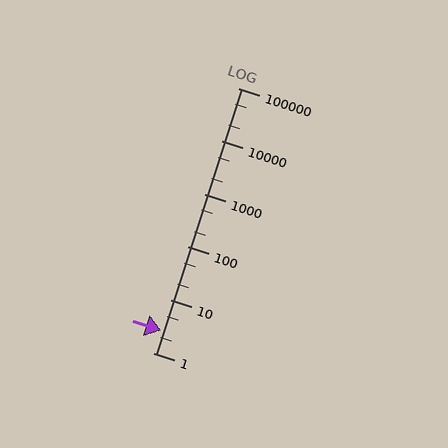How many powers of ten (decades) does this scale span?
The scale spans 5 decades, from 1 to 100000.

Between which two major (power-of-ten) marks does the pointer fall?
The pointer is between 1 and 10.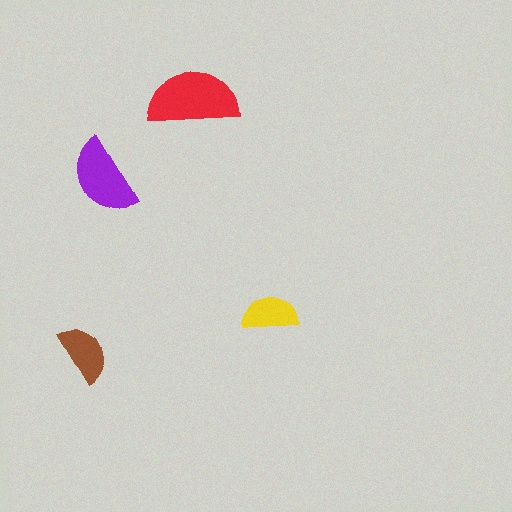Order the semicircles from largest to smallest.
the red one, the purple one, the brown one, the yellow one.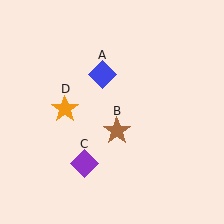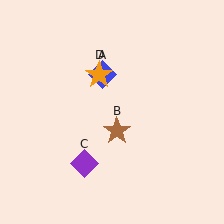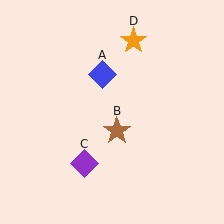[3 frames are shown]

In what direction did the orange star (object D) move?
The orange star (object D) moved up and to the right.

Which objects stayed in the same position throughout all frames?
Blue diamond (object A) and brown star (object B) and purple diamond (object C) remained stationary.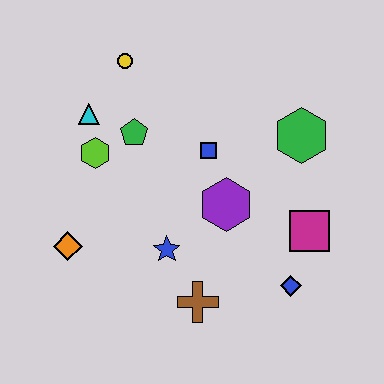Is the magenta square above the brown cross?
Yes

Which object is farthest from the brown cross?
The yellow circle is farthest from the brown cross.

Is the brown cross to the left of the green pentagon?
No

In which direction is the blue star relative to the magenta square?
The blue star is to the left of the magenta square.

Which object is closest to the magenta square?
The blue diamond is closest to the magenta square.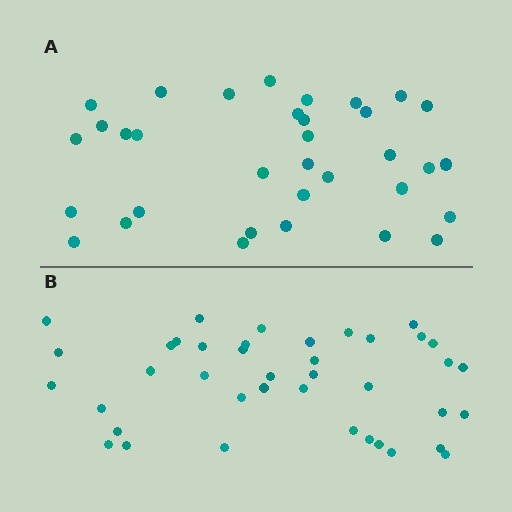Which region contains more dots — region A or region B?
Region B (the bottom region) has more dots.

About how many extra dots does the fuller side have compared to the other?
Region B has about 6 more dots than region A.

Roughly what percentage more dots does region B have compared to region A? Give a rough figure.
About 20% more.